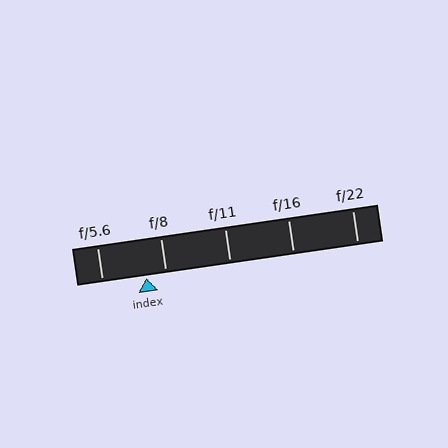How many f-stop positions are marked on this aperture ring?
There are 5 f-stop positions marked.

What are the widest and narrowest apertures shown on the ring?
The widest aperture shown is f/5.6 and the narrowest is f/22.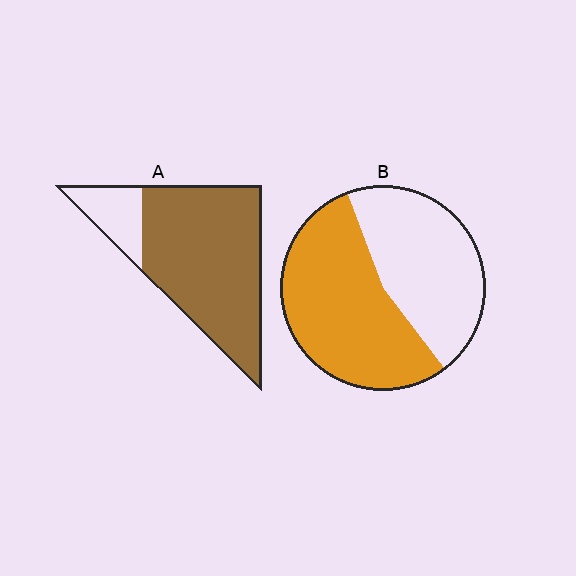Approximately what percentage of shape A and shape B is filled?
A is approximately 80% and B is approximately 55%.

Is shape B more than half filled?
Yes.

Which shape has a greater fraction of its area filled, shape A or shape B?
Shape A.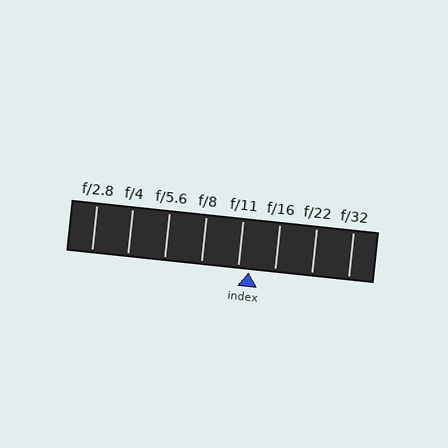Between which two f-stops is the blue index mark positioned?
The index mark is between f/11 and f/16.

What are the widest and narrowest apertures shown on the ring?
The widest aperture shown is f/2.8 and the narrowest is f/32.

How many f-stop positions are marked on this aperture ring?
There are 8 f-stop positions marked.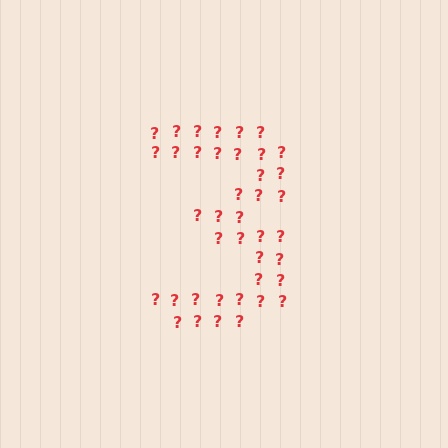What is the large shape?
The large shape is the digit 3.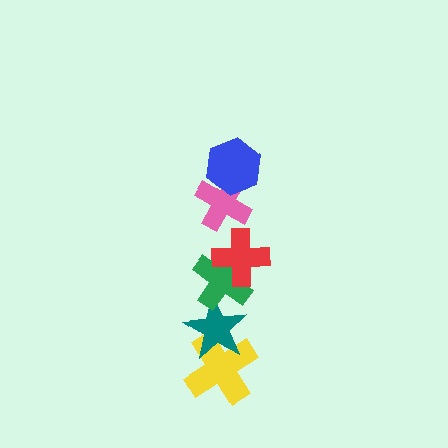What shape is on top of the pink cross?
The blue hexagon is on top of the pink cross.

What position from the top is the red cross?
The red cross is 3rd from the top.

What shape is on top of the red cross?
The pink cross is on top of the red cross.